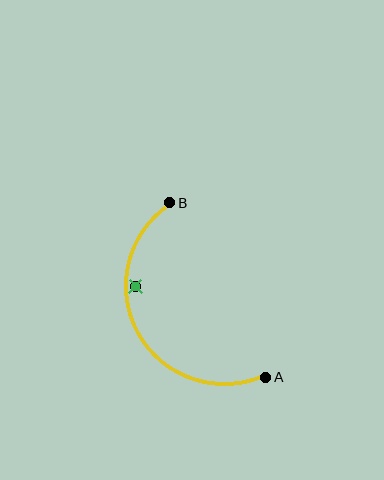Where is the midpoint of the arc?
The arc midpoint is the point on the curve farthest from the straight line joining A and B. It sits to the left of that line.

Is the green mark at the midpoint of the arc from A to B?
No — the green mark does not lie on the arc at all. It sits slightly inside the curve.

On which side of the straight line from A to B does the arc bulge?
The arc bulges to the left of the straight line connecting A and B.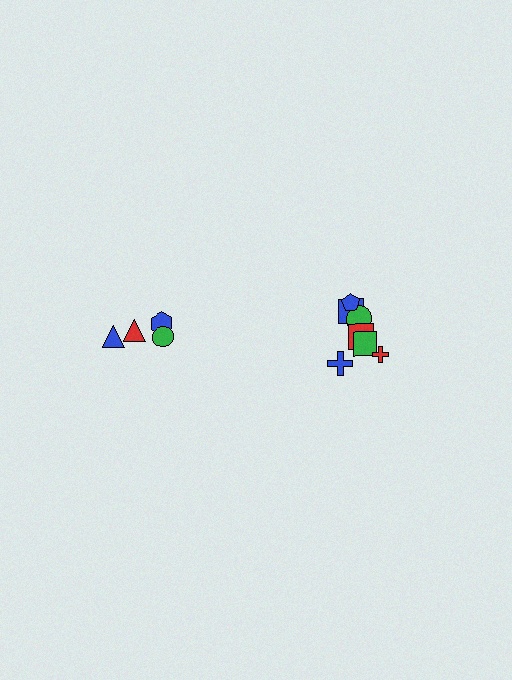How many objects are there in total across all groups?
There are 11 objects.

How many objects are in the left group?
There are 4 objects.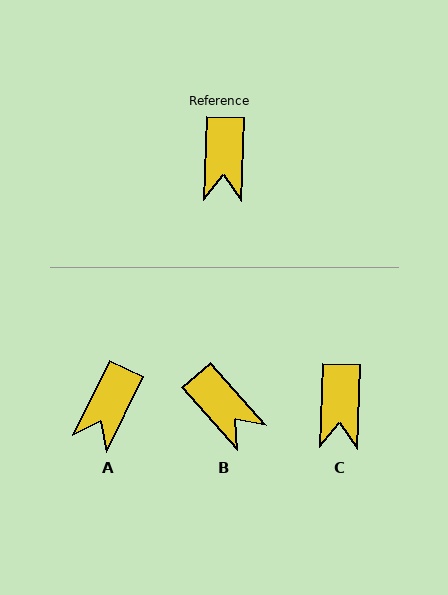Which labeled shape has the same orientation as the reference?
C.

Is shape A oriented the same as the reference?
No, it is off by about 24 degrees.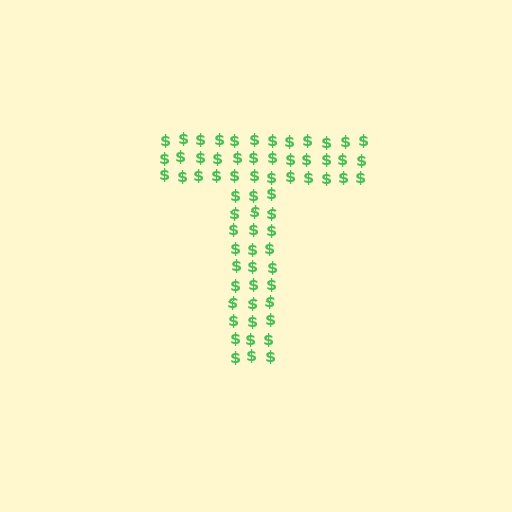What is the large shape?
The large shape is the letter T.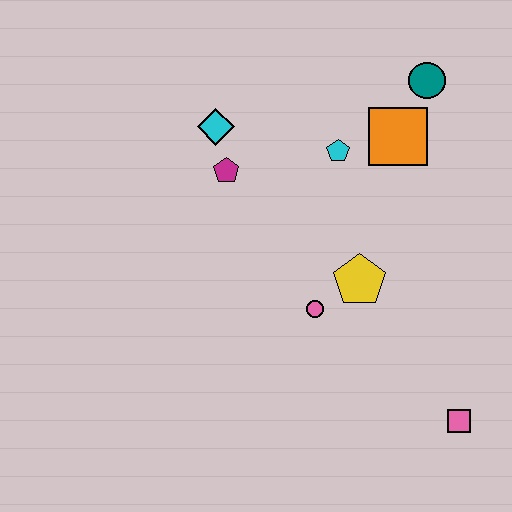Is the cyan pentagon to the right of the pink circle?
Yes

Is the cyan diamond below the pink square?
No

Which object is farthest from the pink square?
The cyan diamond is farthest from the pink square.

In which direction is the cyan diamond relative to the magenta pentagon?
The cyan diamond is above the magenta pentagon.